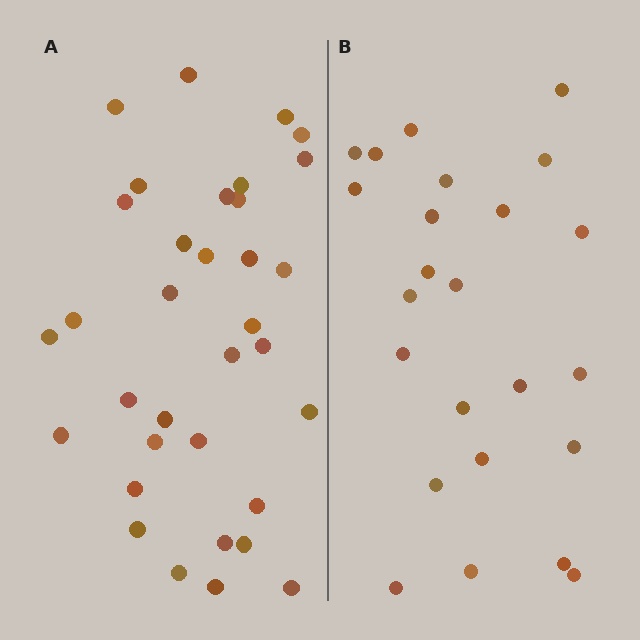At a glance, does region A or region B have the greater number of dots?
Region A (the left region) has more dots.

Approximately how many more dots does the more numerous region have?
Region A has roughly 10 or so more dots than region B.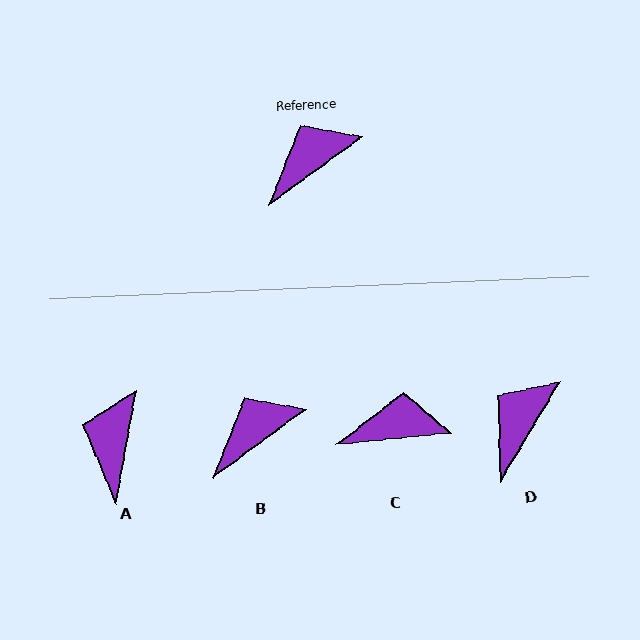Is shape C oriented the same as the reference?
No, it is off by about 30 degrees.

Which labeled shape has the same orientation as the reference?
B.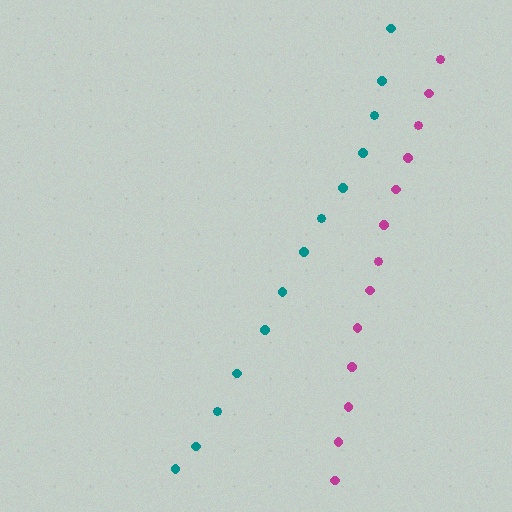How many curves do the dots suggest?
There are 2 distinct paths.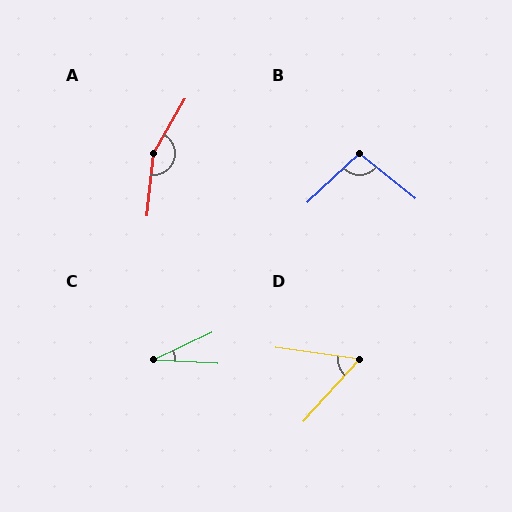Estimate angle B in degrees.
Approximately 98 degrees.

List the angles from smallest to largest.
C (28°), D (55°), B (98°), A (156°).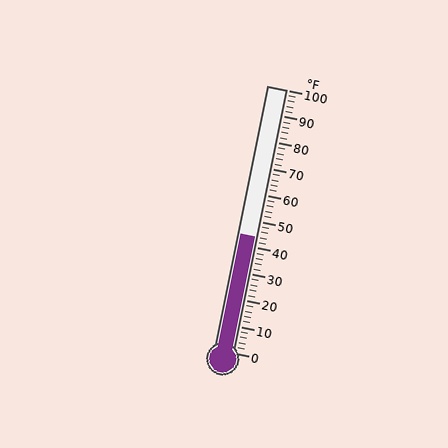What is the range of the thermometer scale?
The thermometer scale ranges from 0°F to 100°F.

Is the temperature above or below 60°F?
The temperature is below 60°F.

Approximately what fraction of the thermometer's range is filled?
The thermometer is filled to approximately 45% of its range.